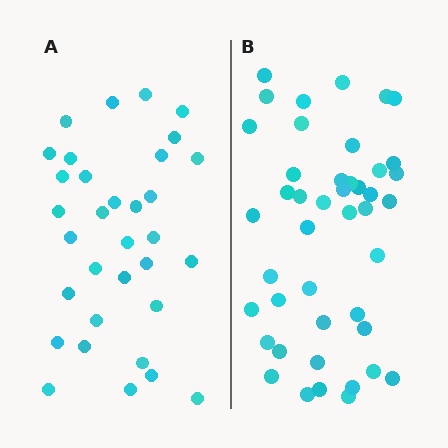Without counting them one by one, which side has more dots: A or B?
Region B (the right region) has more dots.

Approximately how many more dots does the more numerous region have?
Region B has roughly 12 or so more dots than region A.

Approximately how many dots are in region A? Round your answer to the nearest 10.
About 30 dots. (The exact count is 33, which rounds to 30.)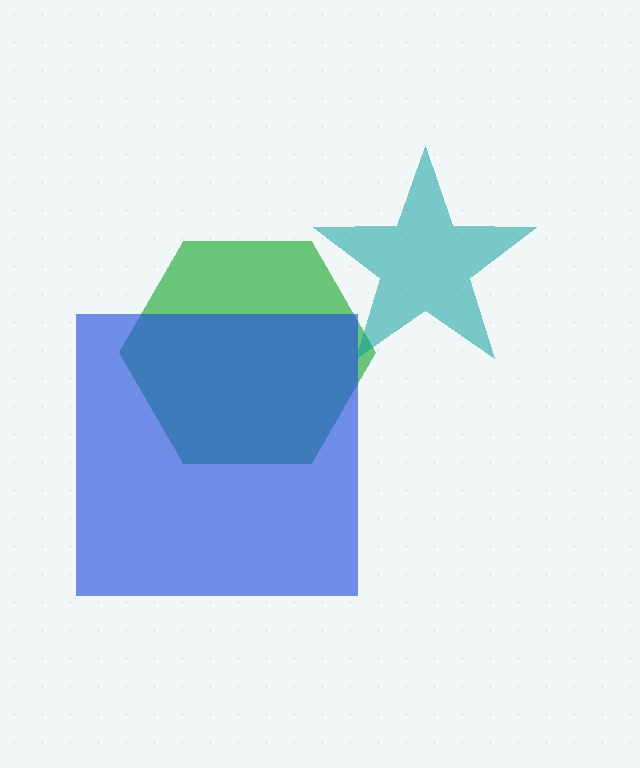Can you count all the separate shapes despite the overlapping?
Yes, there are 3 separate shapes.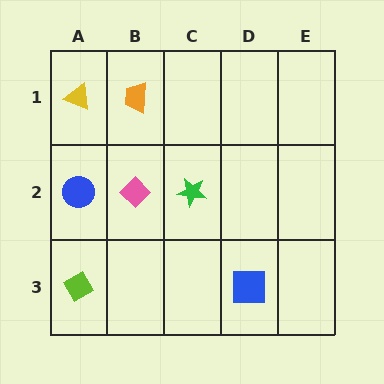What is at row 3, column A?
A lime diamond.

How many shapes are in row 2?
3 shapes.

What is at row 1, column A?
A yellow triangle.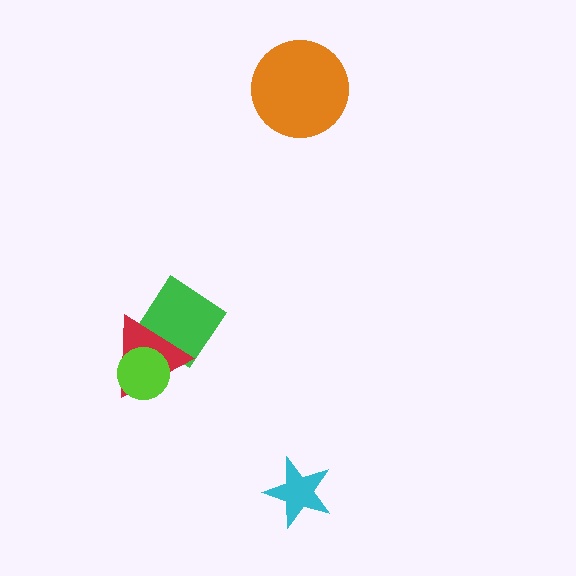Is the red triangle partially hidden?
Yes, it is partially covered by another shape.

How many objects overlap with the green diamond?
1 object overlaps with the green diamond.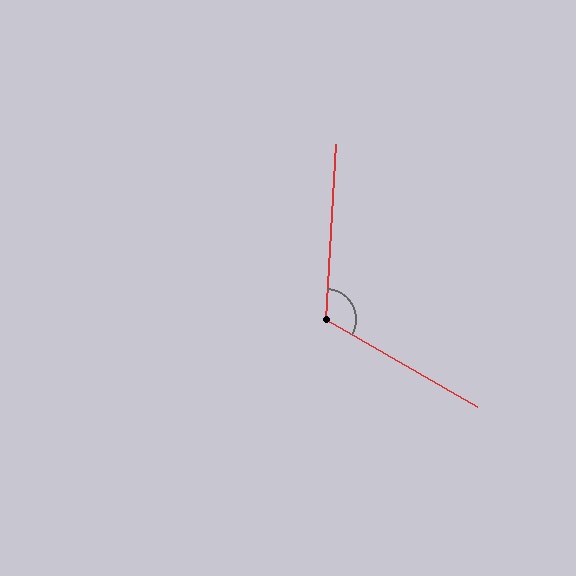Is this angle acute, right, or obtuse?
It is obtuse.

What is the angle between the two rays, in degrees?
Approximately 116 degrees.